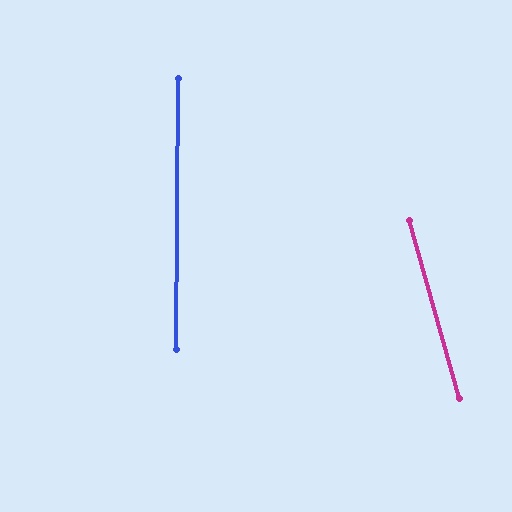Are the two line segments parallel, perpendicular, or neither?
Neither parallel nor perpendicular — they differ by about 16°.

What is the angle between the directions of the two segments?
Approximately 16 degrees.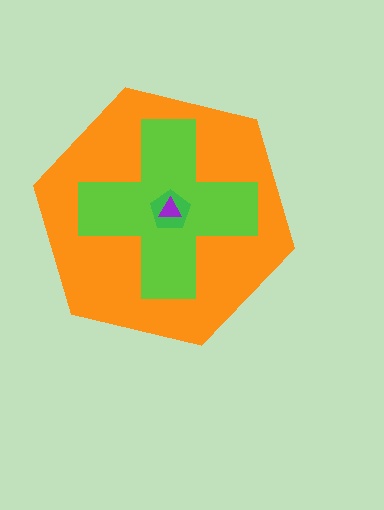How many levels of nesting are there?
4.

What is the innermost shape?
The purple triangle.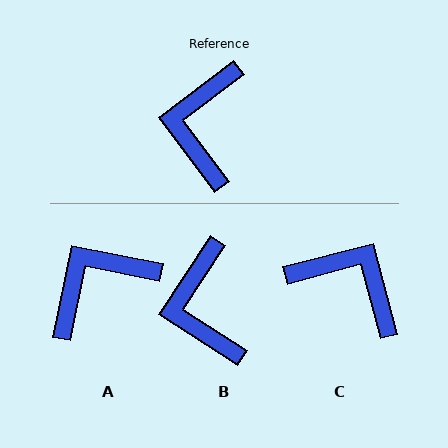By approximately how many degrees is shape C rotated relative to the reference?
Approximately 112 degrees clockwise.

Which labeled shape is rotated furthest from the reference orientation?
C, about 112 degrees away.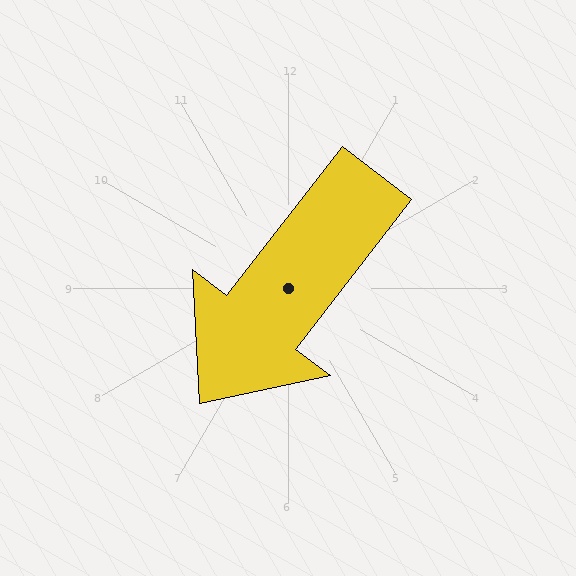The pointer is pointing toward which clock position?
Roughly 7 o'clock.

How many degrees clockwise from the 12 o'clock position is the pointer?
Approximately 218 degrees.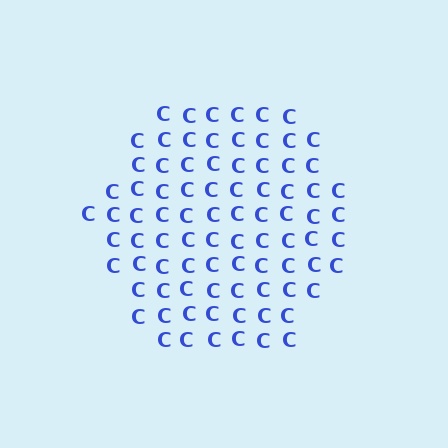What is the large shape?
The large shape is a hexagon.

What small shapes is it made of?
It is made of small letter C's.